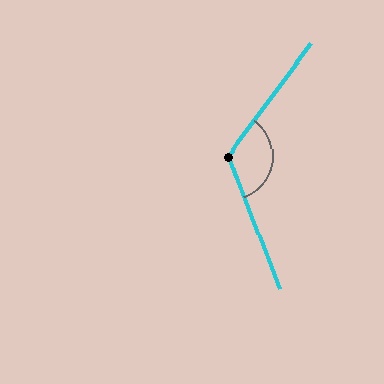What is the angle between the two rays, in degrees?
Approximately 123 degrees.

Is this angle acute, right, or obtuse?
It is obtuse.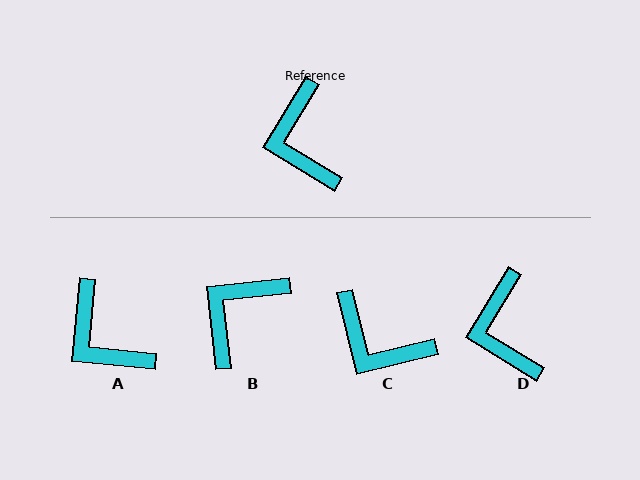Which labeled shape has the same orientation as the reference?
D.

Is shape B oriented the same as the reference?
No, it is off by about 52 degrees.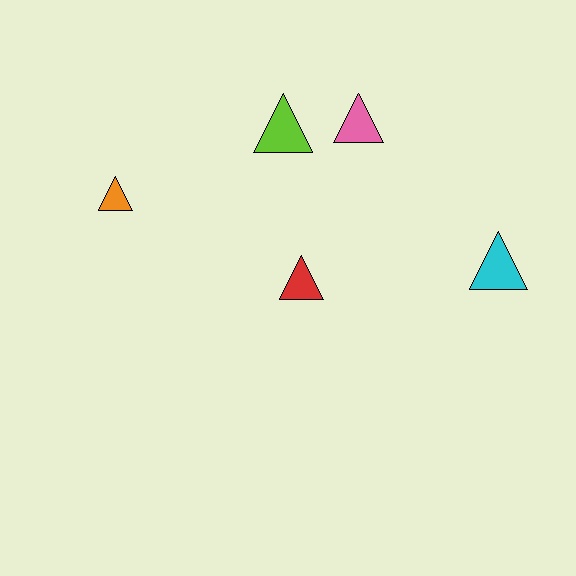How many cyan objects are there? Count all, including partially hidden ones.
There is 1 cyan object.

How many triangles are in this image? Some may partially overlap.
There are 5 triangles.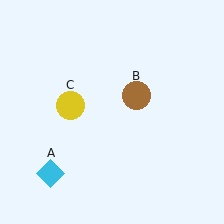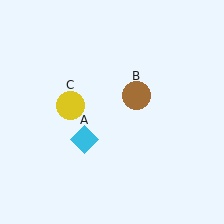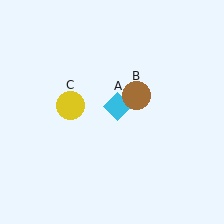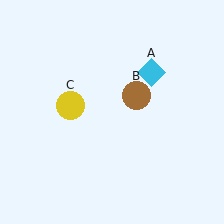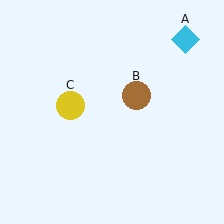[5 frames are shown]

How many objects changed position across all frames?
1 object changed position: cyan diamond (object A).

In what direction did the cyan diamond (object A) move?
The cyan diamond (object A) moved up and to the right.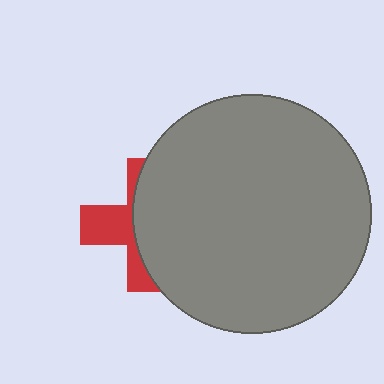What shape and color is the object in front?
The object in front is a gray circle.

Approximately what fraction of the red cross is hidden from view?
Roughly 62% of the red cross is hidden behind the gray circle.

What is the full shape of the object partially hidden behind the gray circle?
The partially hidden object is a red cross.